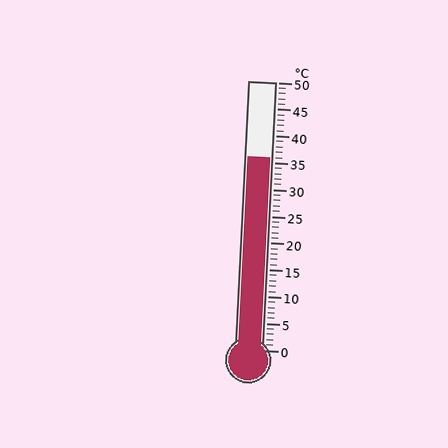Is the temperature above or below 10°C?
The temperature is above 10°C.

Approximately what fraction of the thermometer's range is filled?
The thermometer is filled to approximately 70% of its range.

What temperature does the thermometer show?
The thermometer shows approximately 36°C.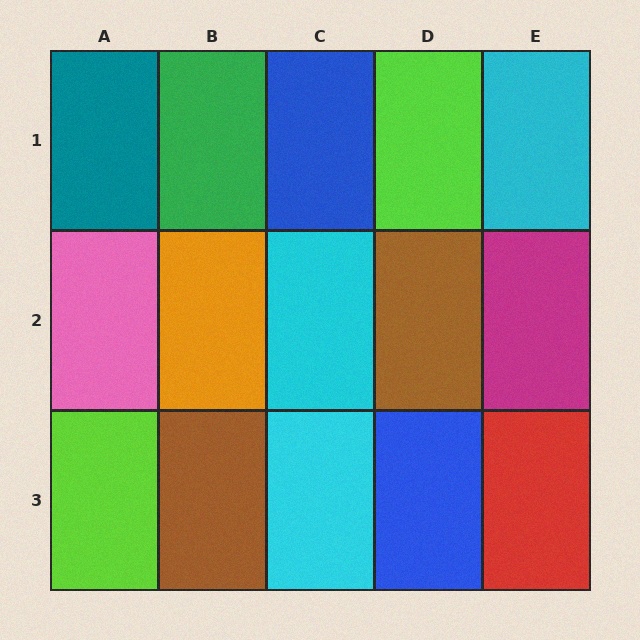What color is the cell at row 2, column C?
Cyan.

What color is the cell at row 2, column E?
Magenta.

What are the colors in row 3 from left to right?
Lime, brown, cyan, blue, red.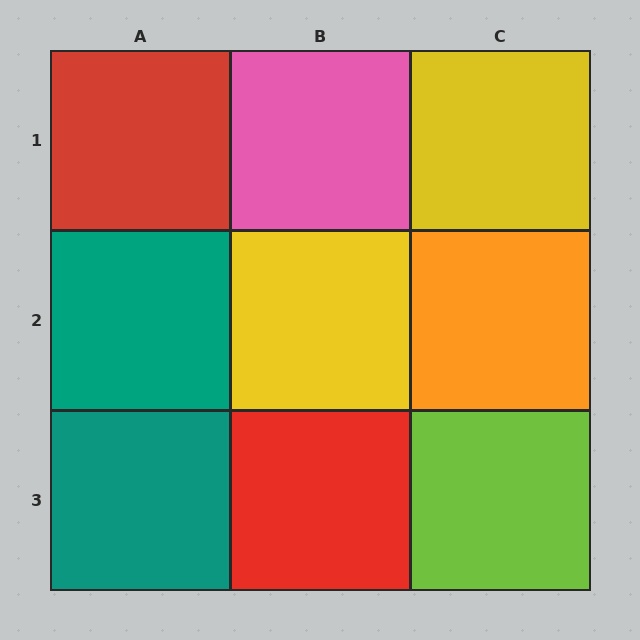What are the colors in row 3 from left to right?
Teal, red, lime.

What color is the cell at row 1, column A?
Red.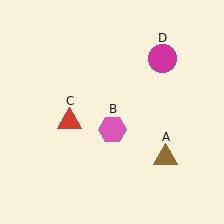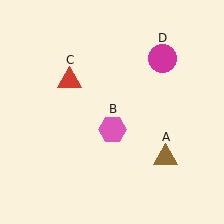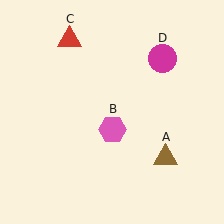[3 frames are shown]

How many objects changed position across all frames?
1 object changed position: red triangle (object C).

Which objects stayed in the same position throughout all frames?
Brown triangle (object A) and pink hexagon (object B) and magenta circle (object D) remained stationary.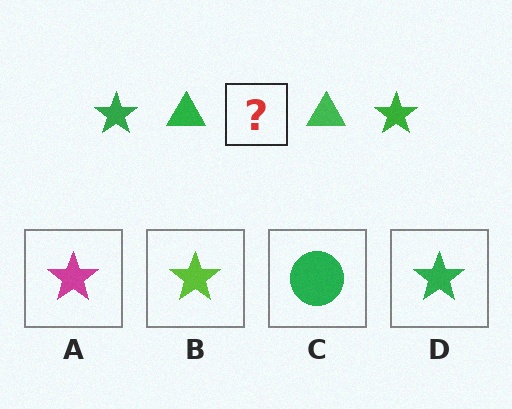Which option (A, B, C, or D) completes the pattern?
D.